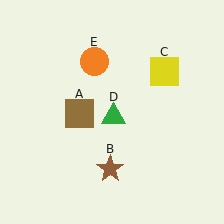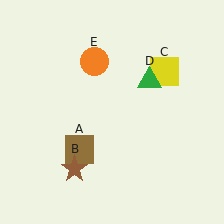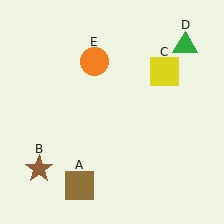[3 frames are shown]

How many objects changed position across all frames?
3 objects changed position: brown square (object A), brown star (object B), green triangle (object D).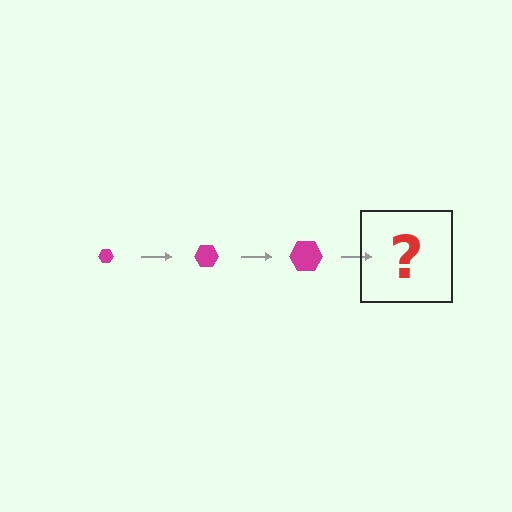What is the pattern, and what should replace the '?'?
The pattern is that the hexagon gets progressively larger each step. The '?' should be a magenta hexagon, larger than the previous one.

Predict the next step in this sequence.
The next step is a magenta hexagon, larger than the previous one.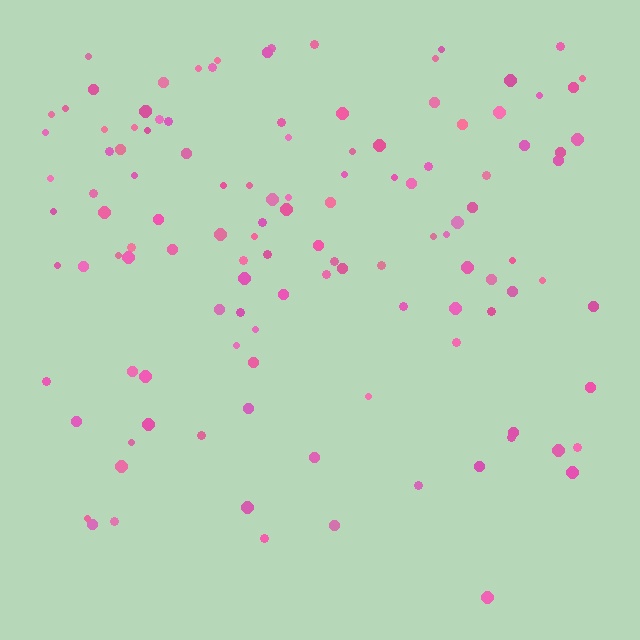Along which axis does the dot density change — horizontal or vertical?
Vertical.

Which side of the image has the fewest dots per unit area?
The bottom.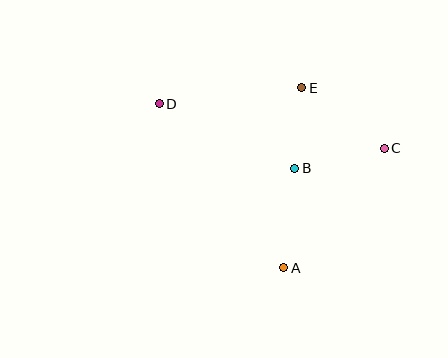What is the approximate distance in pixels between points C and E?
The distance between C and E is approximately 103 pixels.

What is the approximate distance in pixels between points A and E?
The distance between A and E is approximately 181 pixels.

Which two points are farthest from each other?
Points C and D are farthest from each other.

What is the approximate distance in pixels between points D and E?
The distance between D and E is approximately 143 pixels.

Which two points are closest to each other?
Points B and E are closest to each other.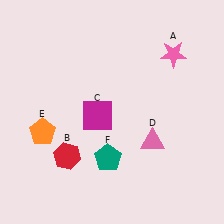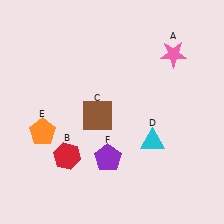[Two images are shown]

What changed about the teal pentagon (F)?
In Image 1, F is teal. In Image 2, it changed to purple.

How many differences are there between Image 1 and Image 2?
There are 3 differences between the two images.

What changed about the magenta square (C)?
In Image 1, C is magenta. In Image 2, it changed to brown.